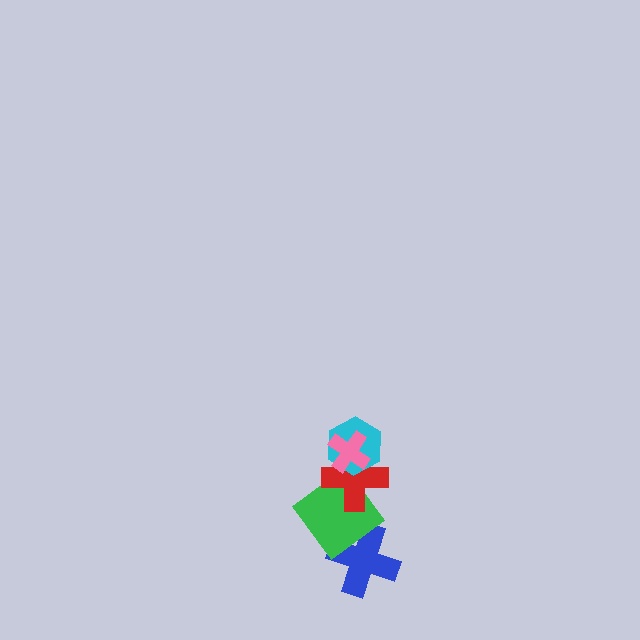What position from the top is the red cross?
The red cross is 3rd from the top.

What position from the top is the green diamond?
The green diamond is 4th from the top.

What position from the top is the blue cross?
The blue cross is 5th from the top.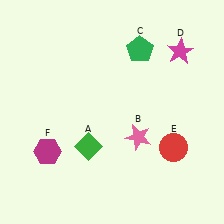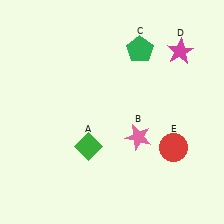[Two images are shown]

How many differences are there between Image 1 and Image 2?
There is 1 difference between the two images.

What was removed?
The magenta hexagon (F) was removed in Image 2.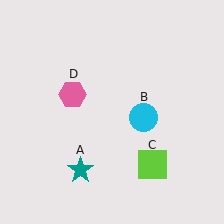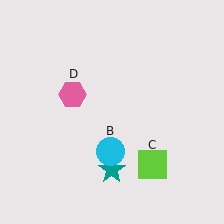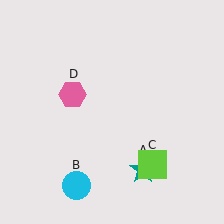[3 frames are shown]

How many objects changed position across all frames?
2 objects changed position: teal star (object A), cyan circle (object B).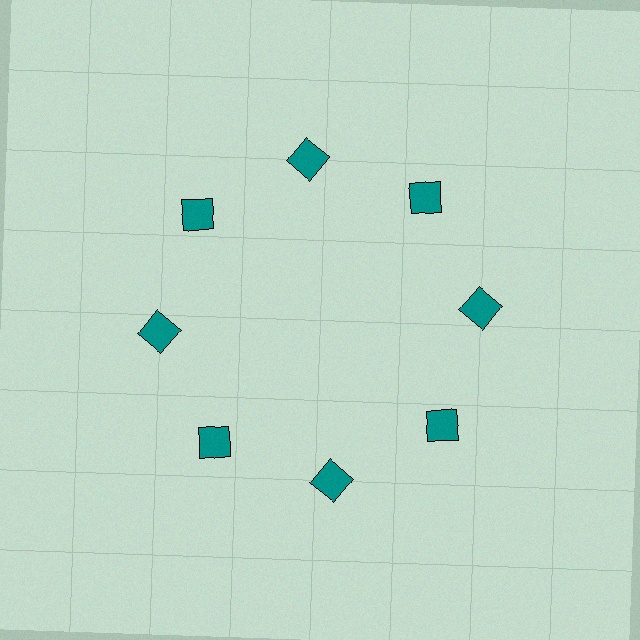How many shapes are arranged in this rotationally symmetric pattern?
There are 8 shapes, arranged in 8 groups of 1.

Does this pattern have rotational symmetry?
Yes, this pattern has 8-fold rotational symmetry. It looks the same after rotating 45 degrees around the center.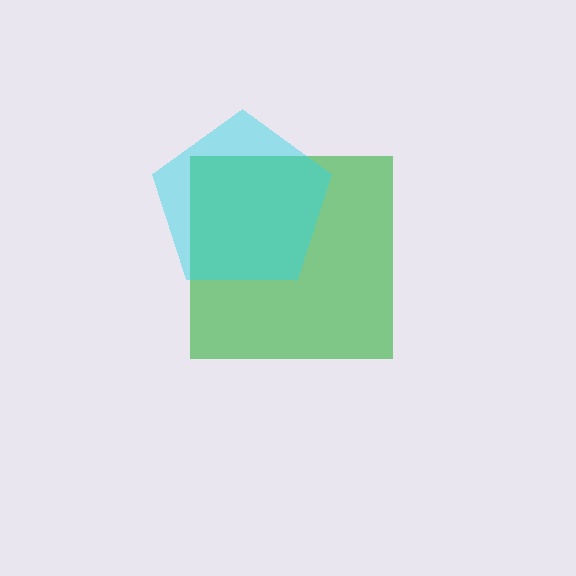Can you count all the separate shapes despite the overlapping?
Yes, there are 2 separate shapes.